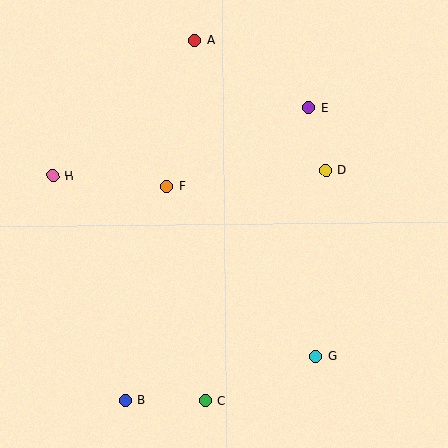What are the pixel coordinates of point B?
Point B is at (125, 400).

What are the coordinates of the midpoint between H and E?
The midpoint between H and E is at (180, 142).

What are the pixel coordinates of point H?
Point H is at (53, 176).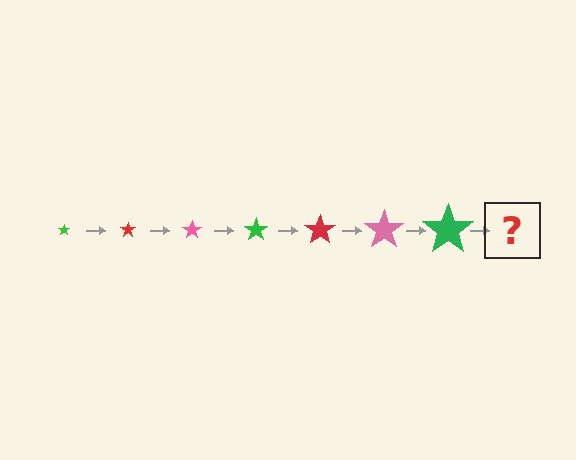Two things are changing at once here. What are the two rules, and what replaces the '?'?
The two rules are that the star grows larger each step and the color cycles through green, red, and pink. The '?' should be a red star, larger than the previous one.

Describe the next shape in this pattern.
It should be a red star, larger than the previous one.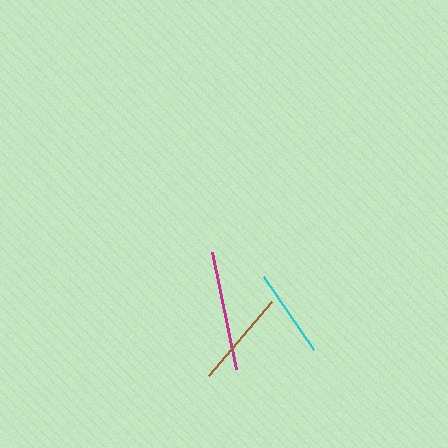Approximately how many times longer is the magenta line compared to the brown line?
The magenta line is approximately 1.2 times the length of the brown line.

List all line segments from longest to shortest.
From longest to shortest: magenta, brown, cyan.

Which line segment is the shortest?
The cyan line is the shortest at approximately 88 pixels.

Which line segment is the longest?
The magenta line is the longest at approximately 120 pixels.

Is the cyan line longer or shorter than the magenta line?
The magenta line is longer than the cyan line.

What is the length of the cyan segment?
The cyan segment is approximately 88 pixels long.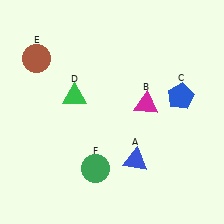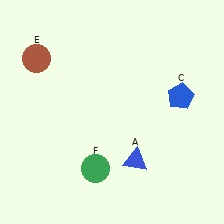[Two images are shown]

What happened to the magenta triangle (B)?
The magenta triangle (B) was removed in Image 2. It was in the top-right area of Image 1.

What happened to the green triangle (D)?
The green triangle (D) was removed in Image 2. It was in the top-left area of Image 1.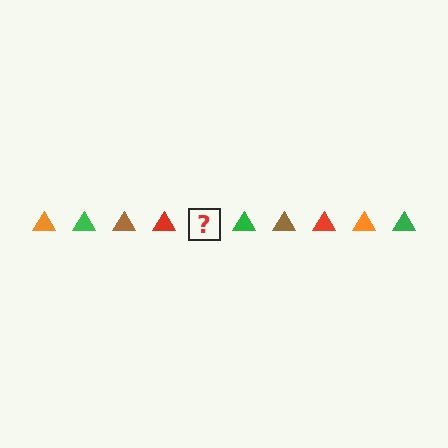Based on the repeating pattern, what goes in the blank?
The blank should be an orange triangle.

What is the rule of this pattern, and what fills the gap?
The rule is that the pattern cycles through orange, green, brown, red triangles. The gap should be filled with an orange triangle.